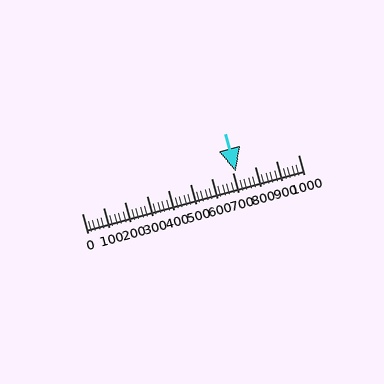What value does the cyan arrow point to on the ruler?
The cyan arrow points to approximately 713.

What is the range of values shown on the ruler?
The ruler shows values from 0 to 1000.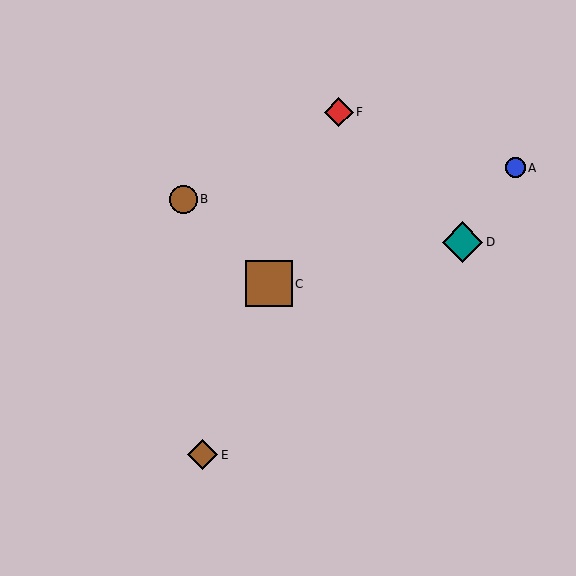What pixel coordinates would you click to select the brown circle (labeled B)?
Click at (183, 199) to select the brown circle B.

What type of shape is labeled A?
Shape A is a blue circle.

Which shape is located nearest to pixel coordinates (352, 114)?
The red diamond (labeled F) at (339, 112) is nearest to that location.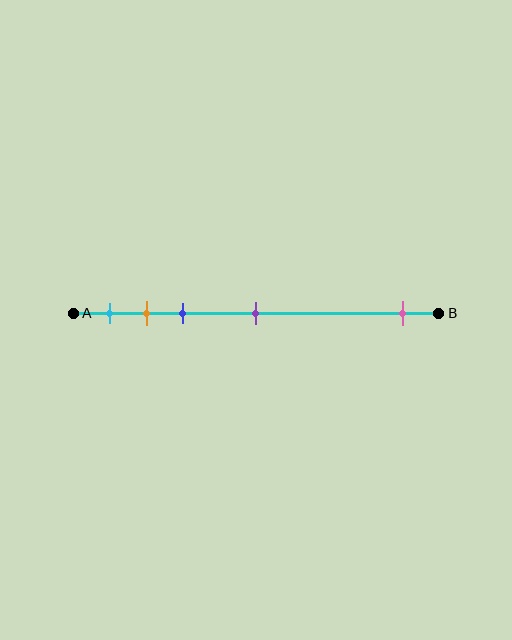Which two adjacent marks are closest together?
The orange and blue marks are the closest adjacent pair.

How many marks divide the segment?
There are 5 marks dividing the segment.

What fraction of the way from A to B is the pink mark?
The pink mark is approximately 90% (0.9) of the way from A to B.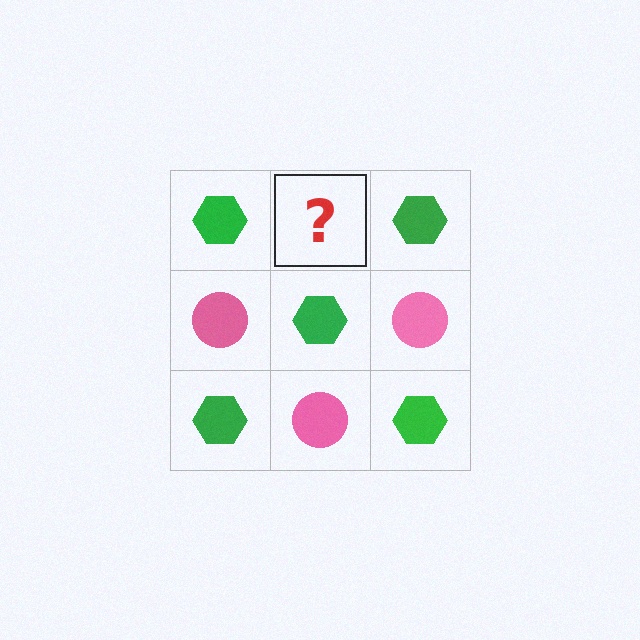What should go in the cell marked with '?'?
The missing cell should contain a pink circle.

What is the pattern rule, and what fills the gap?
The rule is that it alternates green hexagon and pink circle in a checkerboard pattern. The gap should be filled with a pink circle.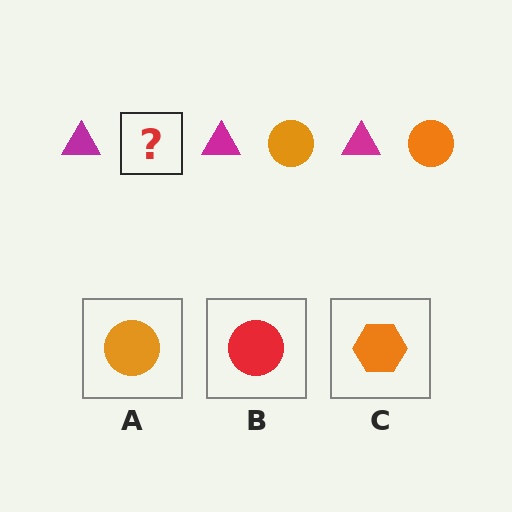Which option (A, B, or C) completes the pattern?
A.